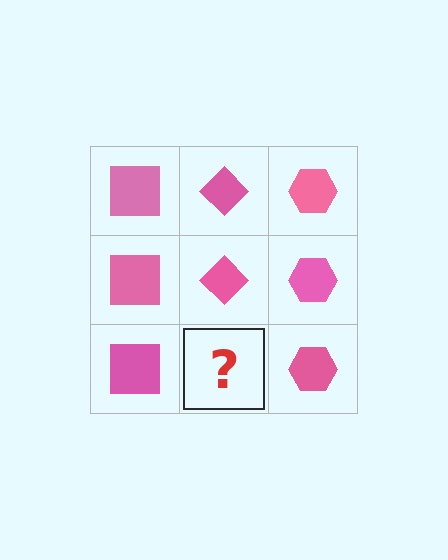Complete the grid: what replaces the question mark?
The question mark should be replaced with a pink diamond.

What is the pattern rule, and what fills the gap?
The rule is that each column has a consistent shape. The gap should be filled with a pink diamond.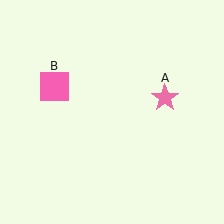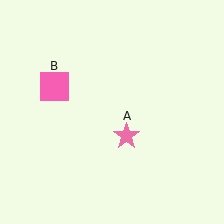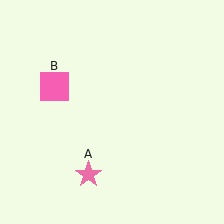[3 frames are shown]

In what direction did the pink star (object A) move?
The pink star (object A) moved down and to the left.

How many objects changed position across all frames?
1 object changed position: pink star (object A).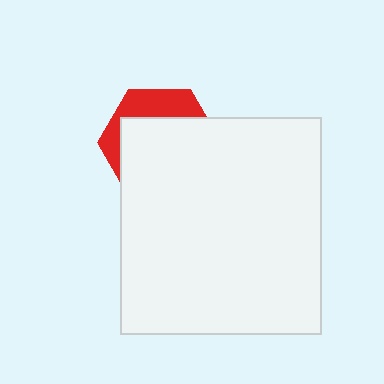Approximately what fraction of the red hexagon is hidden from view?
Roughly 70% of the red hexagon is hidden behind the white rectangle.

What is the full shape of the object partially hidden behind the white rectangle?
The partially hidden object is a red hexagon.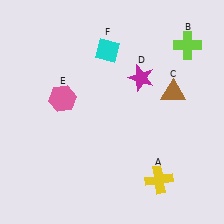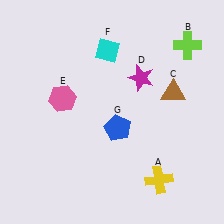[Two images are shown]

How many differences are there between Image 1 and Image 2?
There is 1 difference between the two images.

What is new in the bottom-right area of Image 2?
A blue pentagon (G) was added in the bottom-right area of Image 2.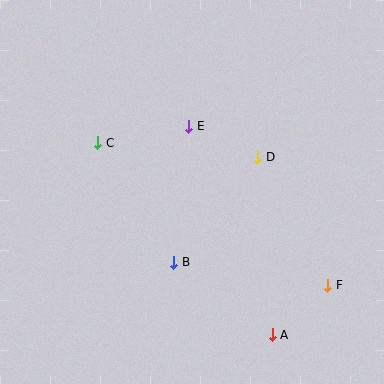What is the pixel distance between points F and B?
The distance between F and B is 156 pixels.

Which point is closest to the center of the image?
Point E at (189, 126) is closest to the center.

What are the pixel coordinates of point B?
Point B is at (174, 262).